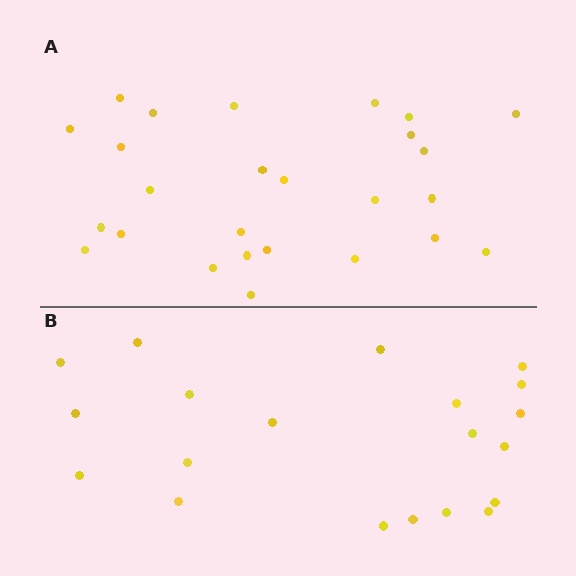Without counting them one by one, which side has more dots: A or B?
Region A (the top region) has more dots.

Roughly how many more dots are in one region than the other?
Region A has about 6 more dots than region B.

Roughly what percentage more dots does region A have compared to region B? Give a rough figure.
About 30% more.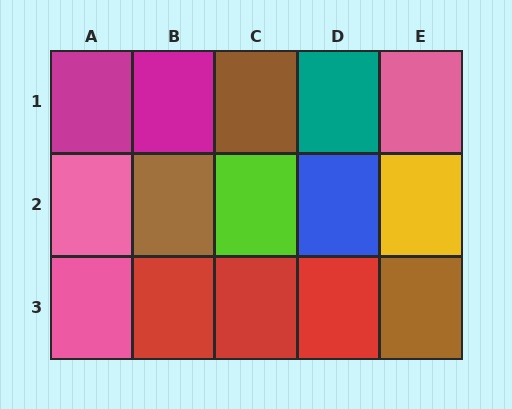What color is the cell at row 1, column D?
Teal.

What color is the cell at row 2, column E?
Yellow.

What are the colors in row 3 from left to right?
Pink, red, red, red, brown.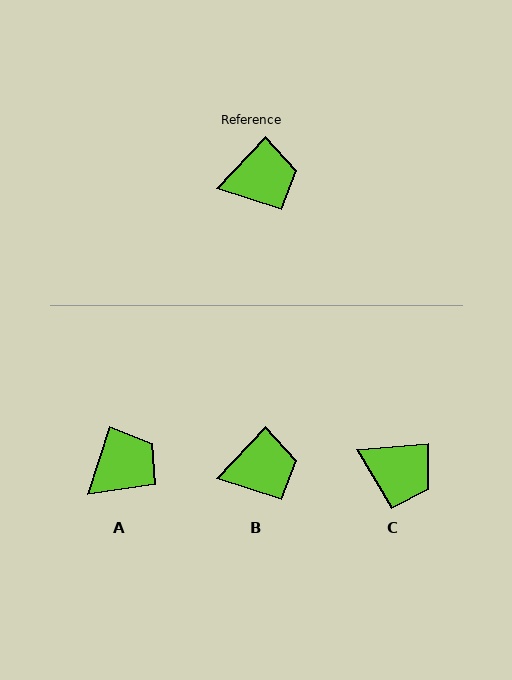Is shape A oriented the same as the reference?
No, it is off by about 26 degrees.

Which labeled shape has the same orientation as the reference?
B.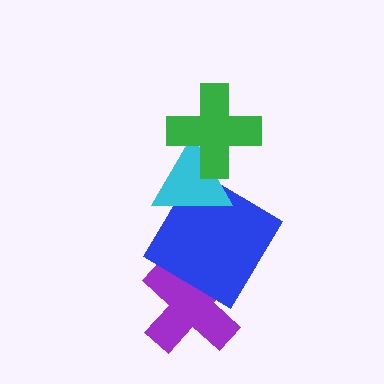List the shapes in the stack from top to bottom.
From top to bottom: the green cross, the cyan triangle, the blue diamond, the purple cross.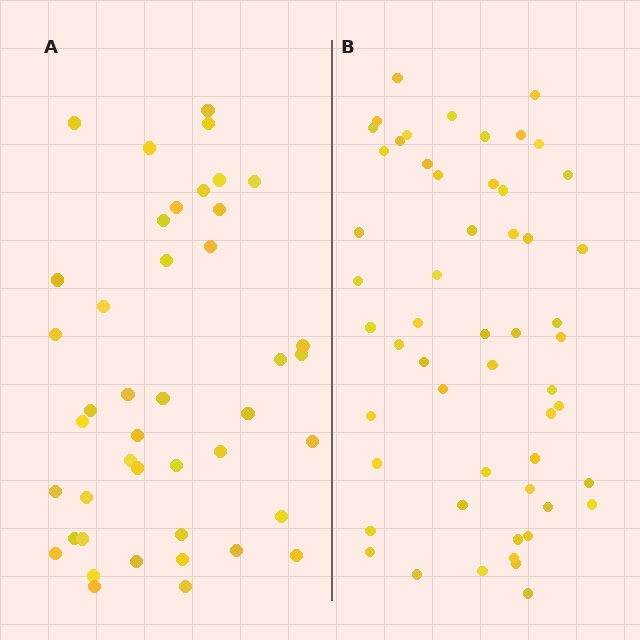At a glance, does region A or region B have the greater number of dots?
Region B (the right region) has more dots.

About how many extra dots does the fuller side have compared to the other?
Region B has roughly 12 or so more dots than region A.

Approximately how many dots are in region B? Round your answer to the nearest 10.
About 50 dots. (The exact count is 54, which rounds to 50.)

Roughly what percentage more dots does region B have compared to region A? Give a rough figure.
About 25% more.